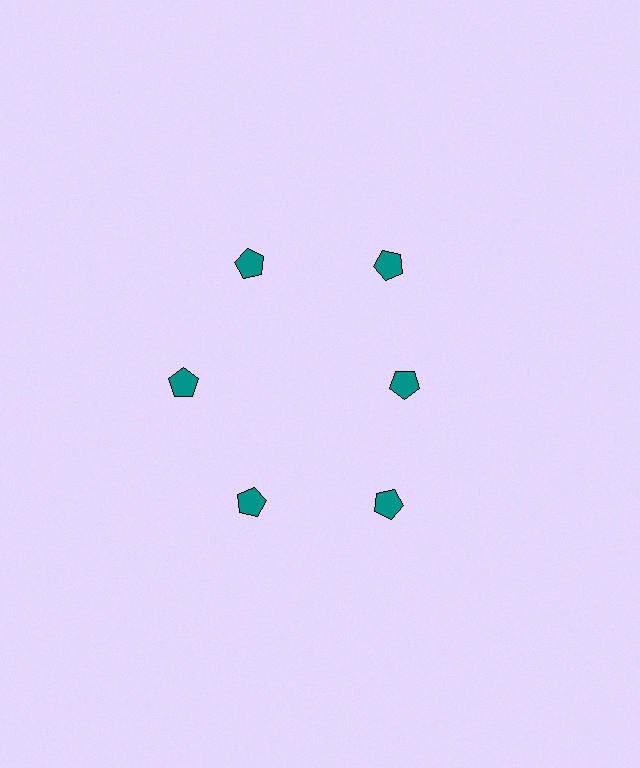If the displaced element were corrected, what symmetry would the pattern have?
It would have 6-fold rotational symmetry — the pattern would map onto itself every 60 degrees.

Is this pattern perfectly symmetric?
No. The 6 teal pentagons are arranged in a ring, but one element near the 3 o'clock position is pulled inward toward the center, breaking the 6-fold rotational symmetry.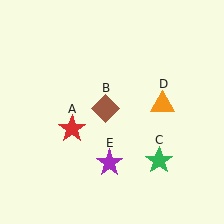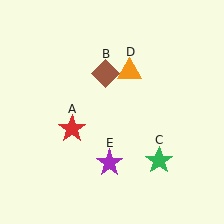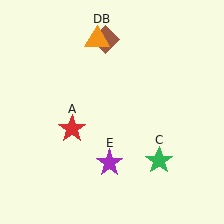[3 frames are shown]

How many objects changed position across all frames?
2 objects changed position: brown diamond (object B), orange triangle (object D).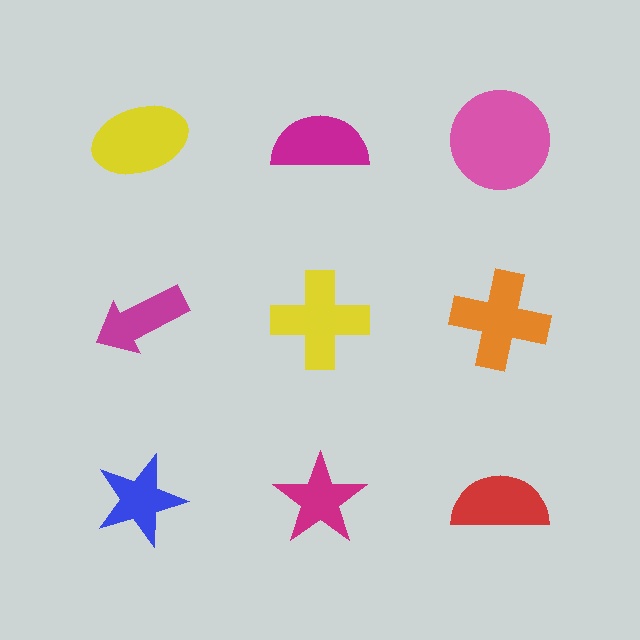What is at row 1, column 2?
A magenta semicircle.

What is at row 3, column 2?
A magenta star.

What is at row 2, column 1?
A magenta arrow.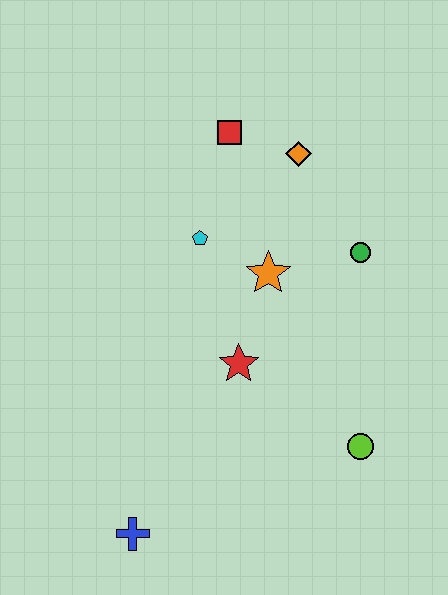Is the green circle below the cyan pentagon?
Yes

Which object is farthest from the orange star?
The blue cross is farthest from the orange star.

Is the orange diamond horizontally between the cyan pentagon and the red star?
No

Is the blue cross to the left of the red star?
Yes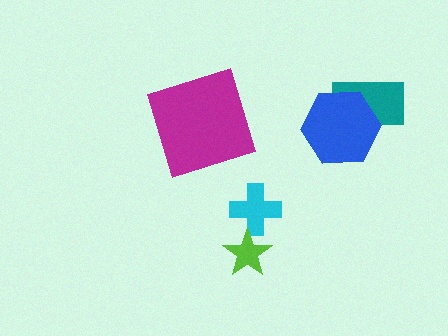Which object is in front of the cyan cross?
The lime star is in front of the cyan cross.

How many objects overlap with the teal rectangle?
1 object overlaps with the teal rectangle.